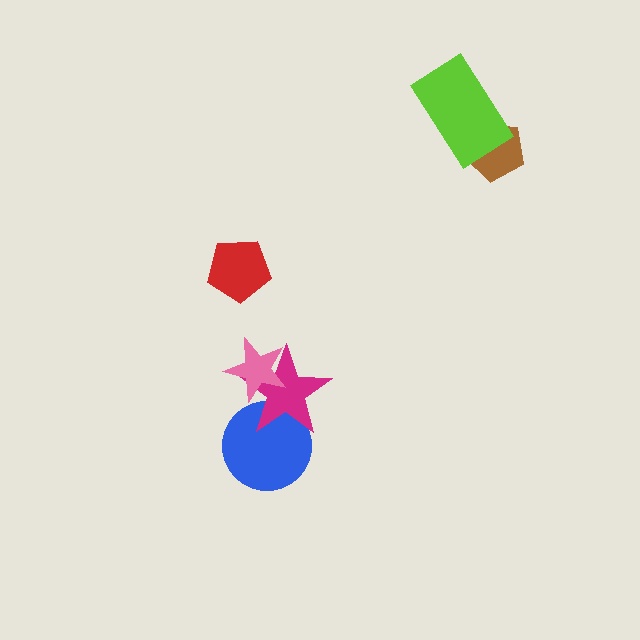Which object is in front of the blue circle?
The magenta star is in front of the blue circle.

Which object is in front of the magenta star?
The pink star is in front of the magenta star.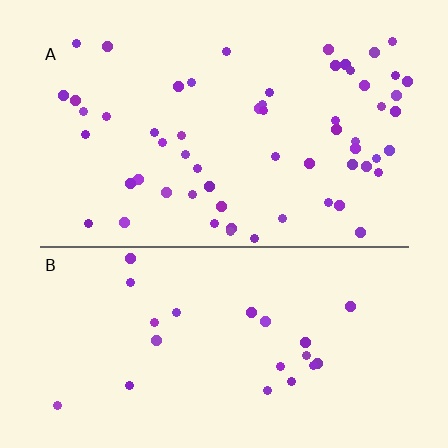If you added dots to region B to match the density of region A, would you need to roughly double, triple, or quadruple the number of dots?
Approximately triple.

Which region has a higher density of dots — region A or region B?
A (the top).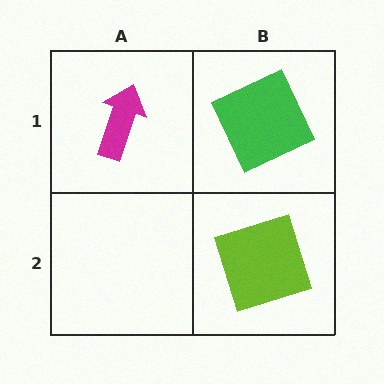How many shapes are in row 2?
1 shape.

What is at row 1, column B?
A green square.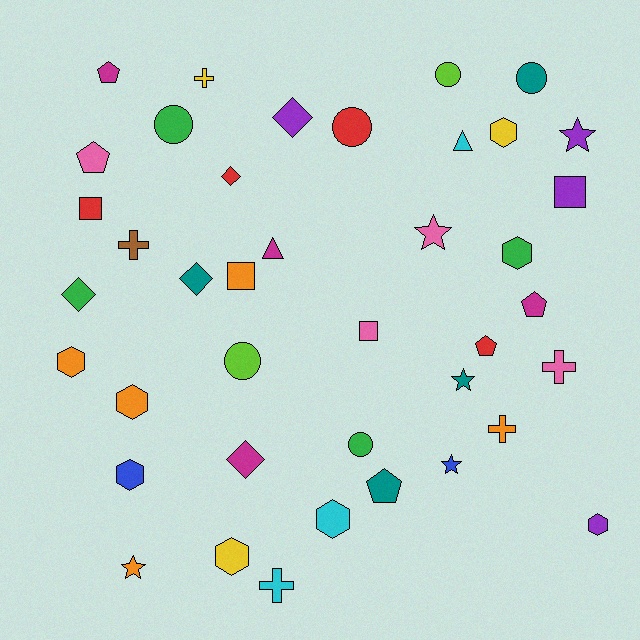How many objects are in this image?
There are 40 objects.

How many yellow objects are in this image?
There are 3 yellow objects.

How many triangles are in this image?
There are 2 triangles.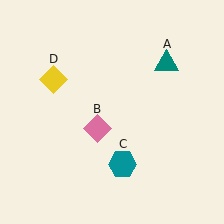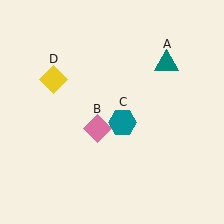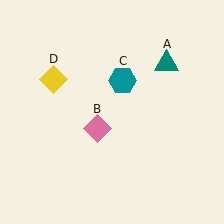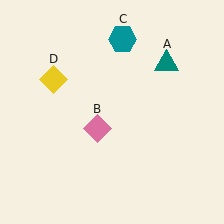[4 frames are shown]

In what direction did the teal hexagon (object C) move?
The teal hexagon (object C) moved up.